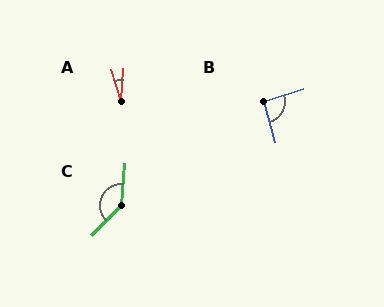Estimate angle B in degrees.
Approximately 92 degrees.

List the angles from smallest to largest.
A (22°), B (92°), C (141°).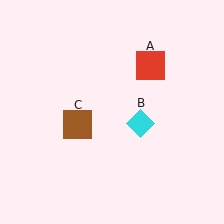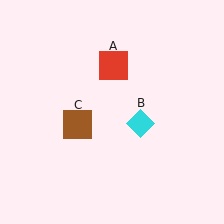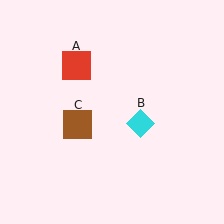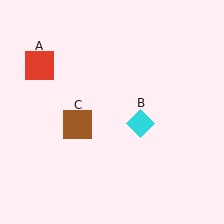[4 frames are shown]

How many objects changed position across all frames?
1 object changed position: red square (object A).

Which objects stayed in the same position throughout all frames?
Cyan diamond (object B) and brown square (object C) remained stationary.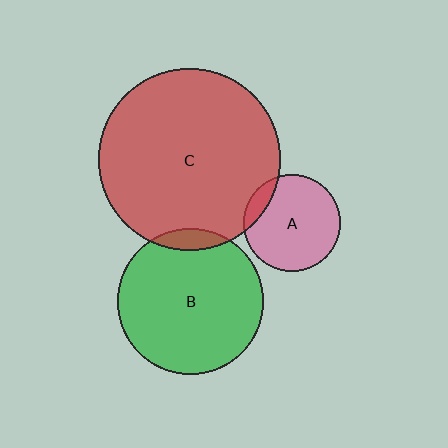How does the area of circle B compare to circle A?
Approximately 2.3 times.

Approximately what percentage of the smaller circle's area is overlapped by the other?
Approximately 5%.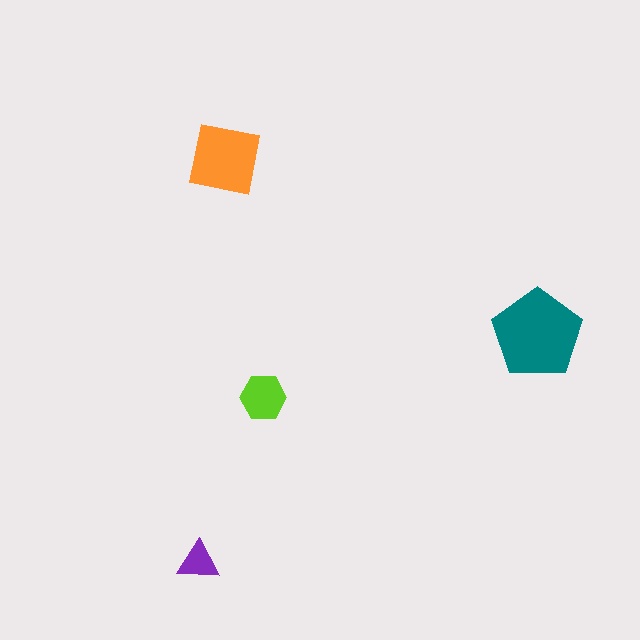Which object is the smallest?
The purple triangle.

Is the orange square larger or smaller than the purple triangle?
Larger.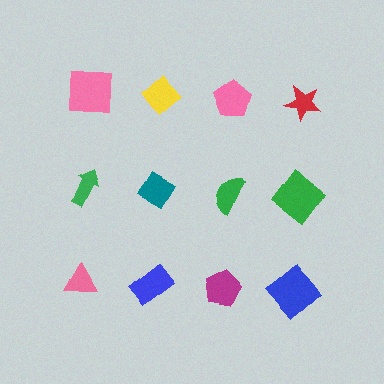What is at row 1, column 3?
A pink pentagon.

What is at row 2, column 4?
A green diamond.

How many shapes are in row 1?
4 shapes.